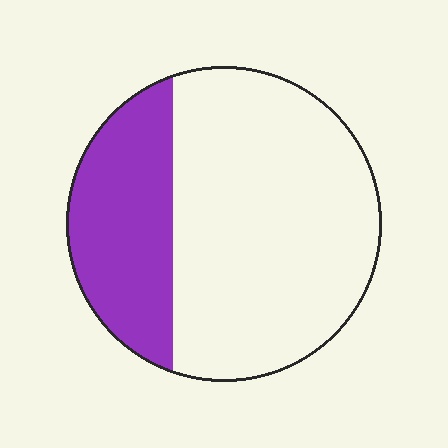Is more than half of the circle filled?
No.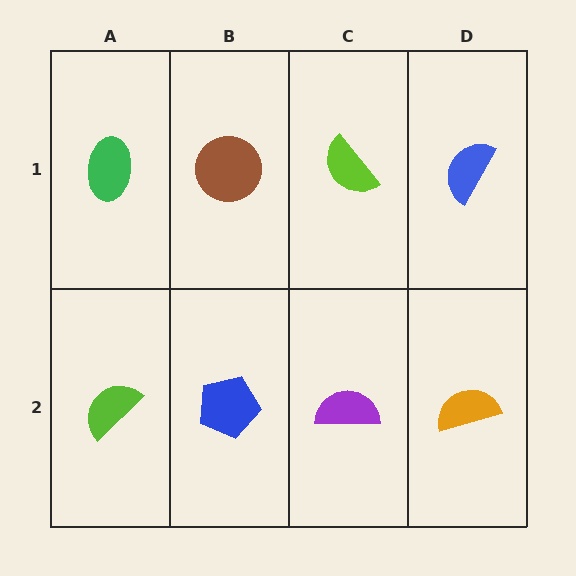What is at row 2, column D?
An orange semicircle.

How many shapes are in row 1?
4 shapes.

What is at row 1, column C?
A lime semicircle.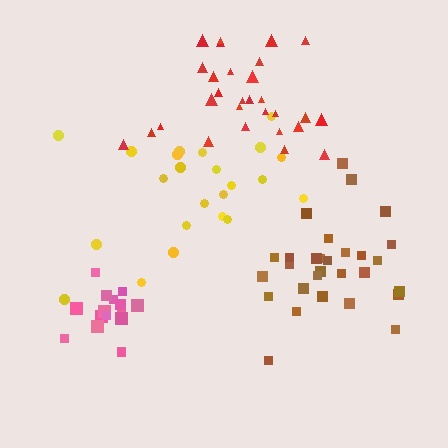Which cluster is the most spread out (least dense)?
Yellow.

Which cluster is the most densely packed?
Pink.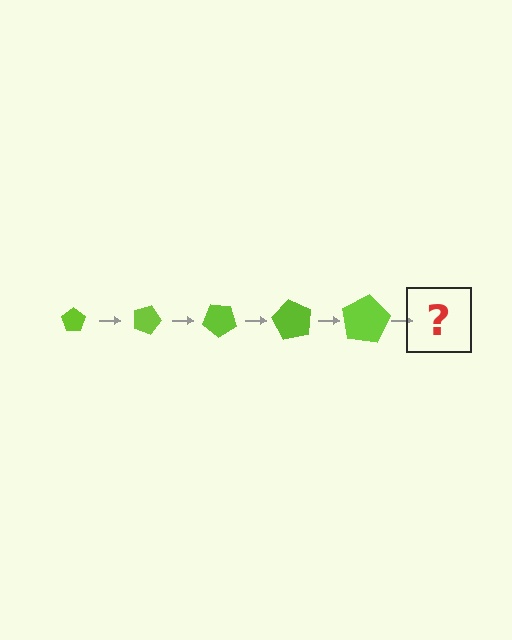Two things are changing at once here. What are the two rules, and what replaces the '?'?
The two rules are that the pentagon grows larger each step and it rotates 20 degrees each step. The '?' should be a pentagon, larger than the previous one and rotated 100 degrees from the start.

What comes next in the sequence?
The next element should be a pentagon, larger than the previous one and rotated 100 degrees from the start.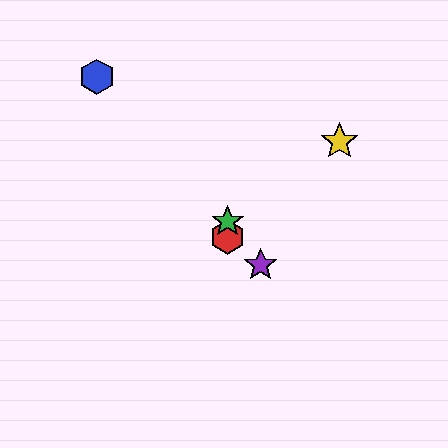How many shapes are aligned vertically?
2 shapes (the red hexagon, the green star) are aligned vertically.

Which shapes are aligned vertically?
The red hexagon, the green star are aligned vertically.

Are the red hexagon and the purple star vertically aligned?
No, the red hexagon is at x≈228 and the purple star is at x≈261.